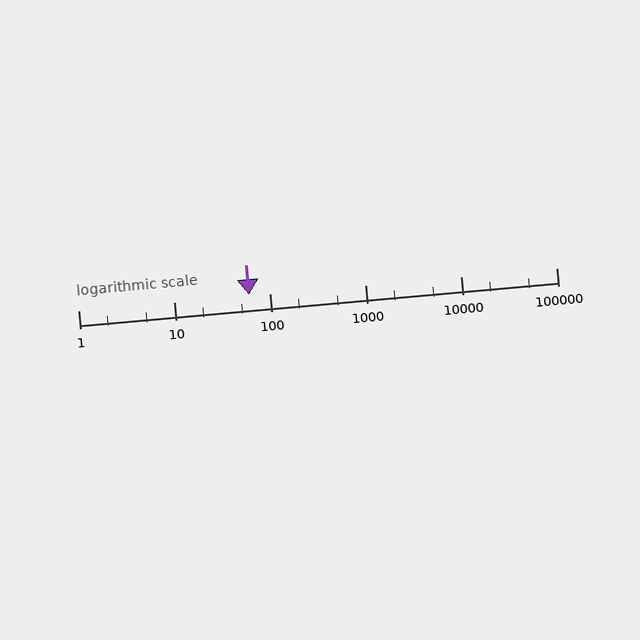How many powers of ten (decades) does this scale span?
The scale spans 5 decades, from 1 to 100000.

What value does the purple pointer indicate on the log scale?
The pointer indicates approximately 61.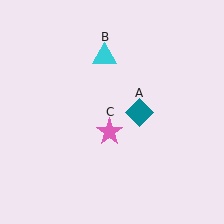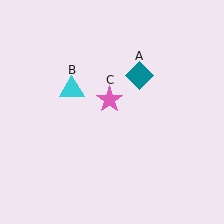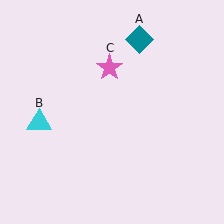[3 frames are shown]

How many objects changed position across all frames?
3 objects changed position: teal diamond (object A), cyan triangle (object B), pink star (object C).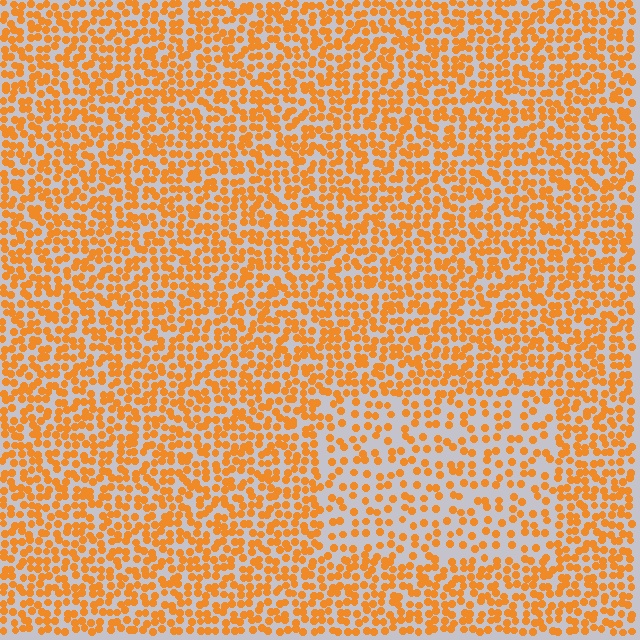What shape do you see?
I see a rectangle.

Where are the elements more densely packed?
The elements are more densely packed outside the rectangle boundary.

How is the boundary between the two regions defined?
The boundary is defined by a change in element density (approximately 1.9x ratio). All elements are the same color, size, and shape.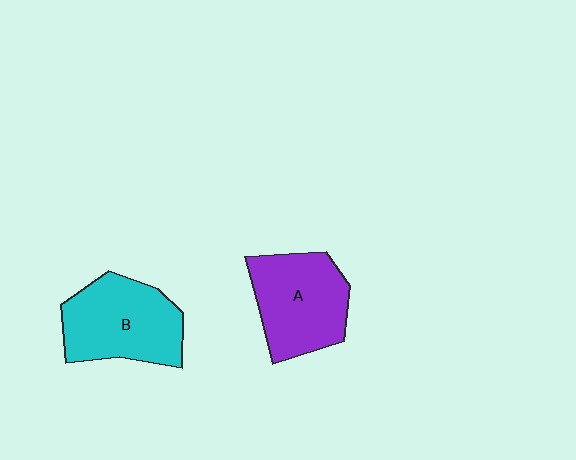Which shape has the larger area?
Shape B (cyan).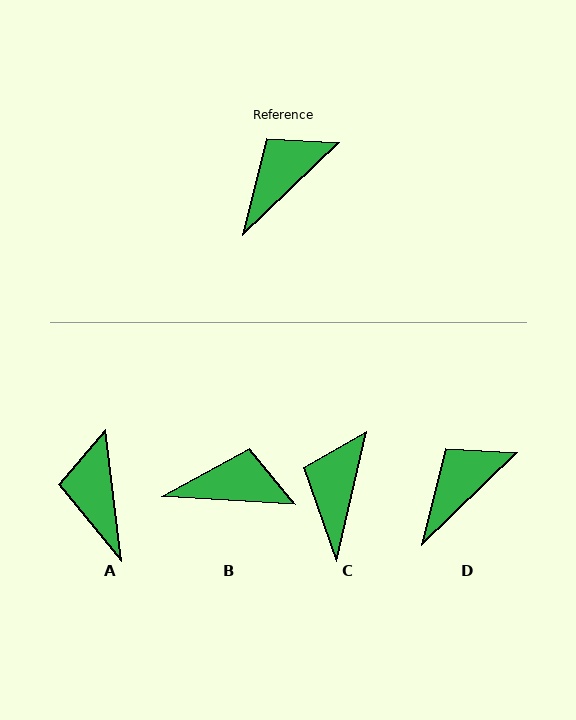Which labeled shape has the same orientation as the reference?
D.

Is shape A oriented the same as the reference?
No, it is off by about 53 degrees.